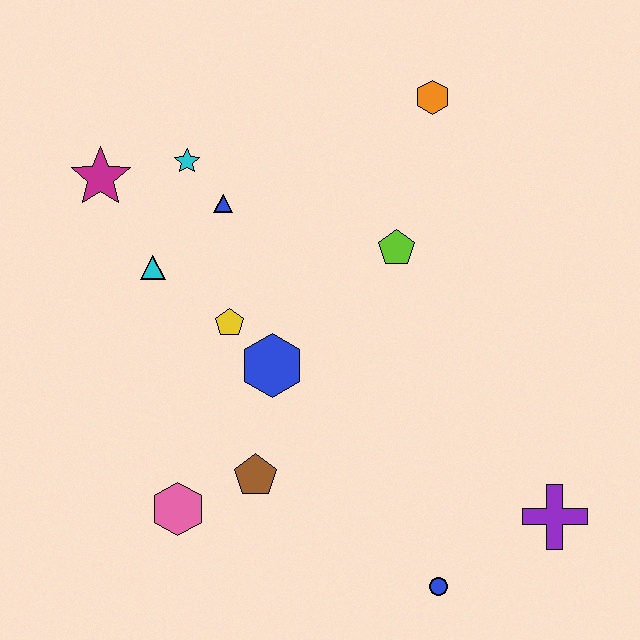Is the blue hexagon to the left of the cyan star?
No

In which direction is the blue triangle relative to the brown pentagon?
The blue triangle is above the brown pentagon.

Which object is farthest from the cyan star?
The purple cross is farthest from the cyan star.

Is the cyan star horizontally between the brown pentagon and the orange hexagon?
No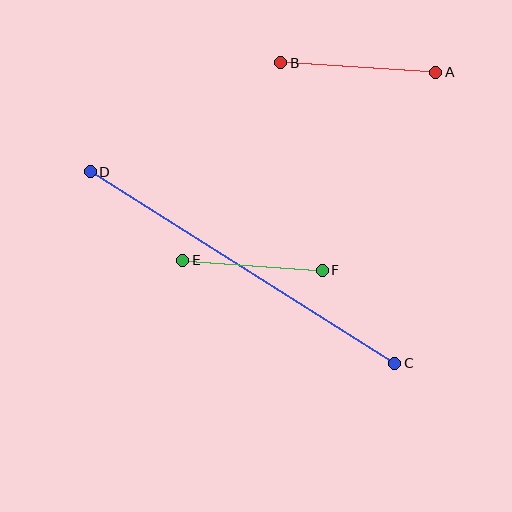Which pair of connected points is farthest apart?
Points C and D are farthest apart.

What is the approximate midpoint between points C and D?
The midpoint is at approximately (242, 267) pixels.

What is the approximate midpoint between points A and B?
The midpoint is at approximately (358, 68) pixels.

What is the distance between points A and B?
The distance is approximately 155 pixels.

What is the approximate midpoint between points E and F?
The midpoint is at approximately (253, 265) pixels.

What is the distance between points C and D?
The distance is approximately 360 pixels.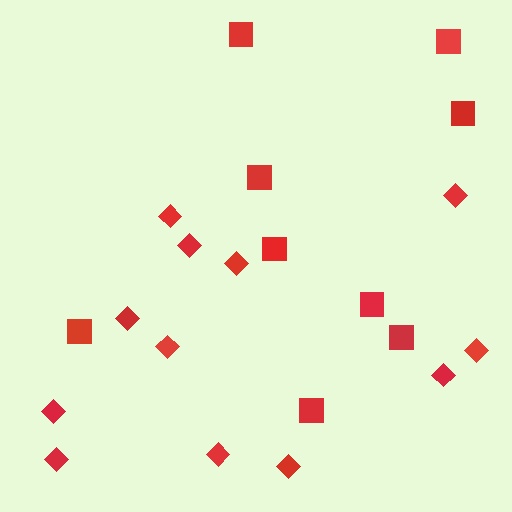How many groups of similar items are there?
There are 2 groups: one group of diamonds (12) and one group of squares (9).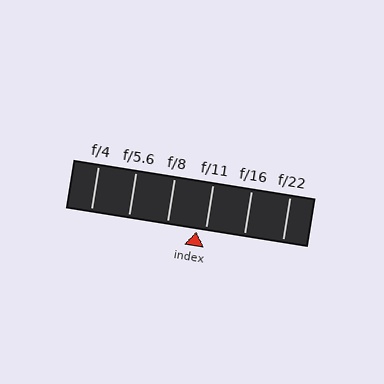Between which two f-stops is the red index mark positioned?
The index mark is between f/8 and f/11.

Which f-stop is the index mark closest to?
The index mark is closest to f/11.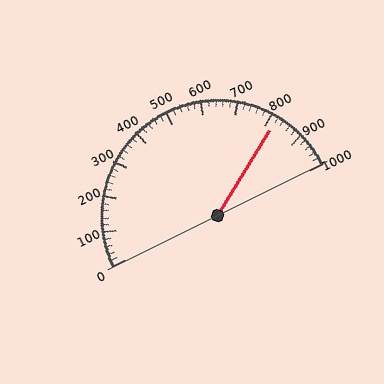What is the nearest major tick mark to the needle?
The nearest major tick mark is 800.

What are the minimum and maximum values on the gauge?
The gauge ranges from 0 to 1000.